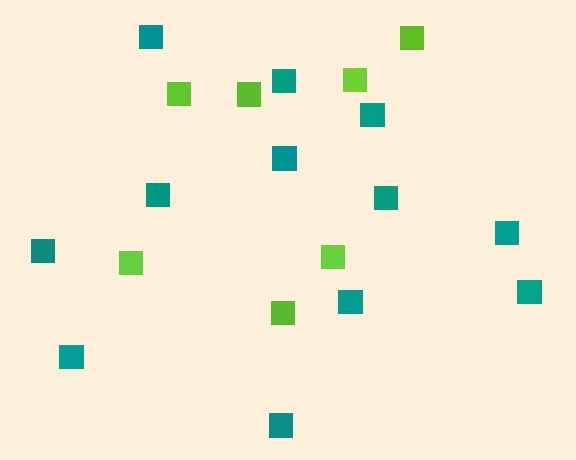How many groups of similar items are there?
There are 2 groups: one group of lime squares (7) and one group of teal squares (12).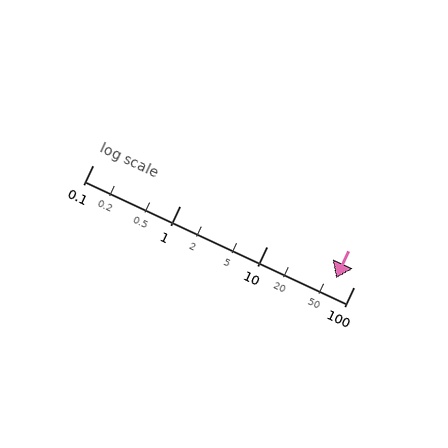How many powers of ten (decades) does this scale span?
The scale spans 3 decades, from 0.1 to 100.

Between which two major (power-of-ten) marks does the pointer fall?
The pointer is between 10 and 100.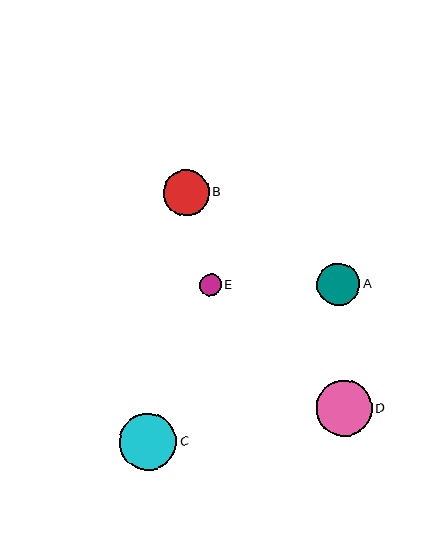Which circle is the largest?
Circle C is the largest with a size of approximately 57 pixels.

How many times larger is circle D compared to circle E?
Circle D is approximately 2.6 times the size of circle E.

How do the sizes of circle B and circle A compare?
Circle B and circle A are approximately the same size.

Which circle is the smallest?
Circle E is the smallest with a size of approximately 22 pixels.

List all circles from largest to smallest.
From largest to smallest: C, D, B, A, E.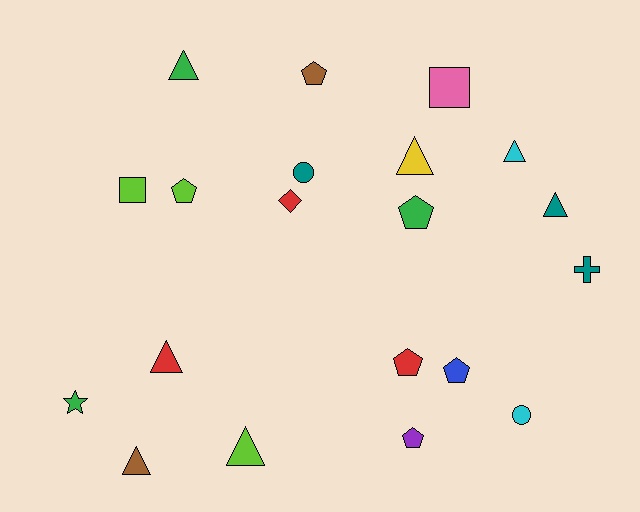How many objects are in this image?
There are 20 objects.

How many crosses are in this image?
There is 1 cross.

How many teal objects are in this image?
There are 3 teal objects.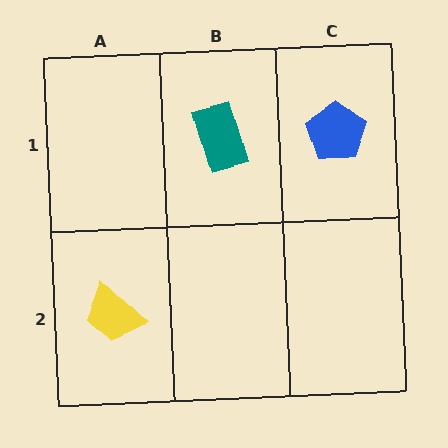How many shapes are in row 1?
2 shapes.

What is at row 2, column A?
A yellow trapezoid.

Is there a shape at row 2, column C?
No, that cell is empty.